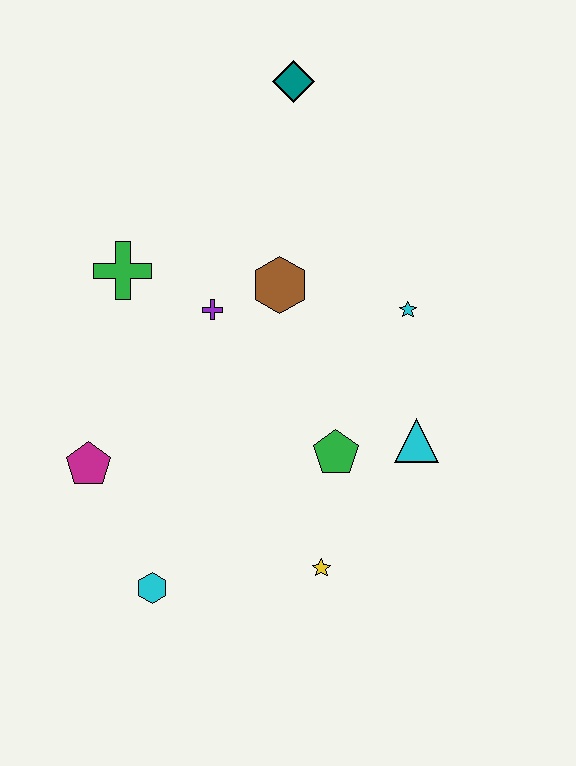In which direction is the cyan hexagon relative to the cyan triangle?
The cyan hexagon is to the left of the cyan triangle.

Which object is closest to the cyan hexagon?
The magenta pentagon is closest to the cyan hexagon.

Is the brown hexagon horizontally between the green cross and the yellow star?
Yes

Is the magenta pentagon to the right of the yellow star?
No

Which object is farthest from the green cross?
The yellow star is farthest from the green cross.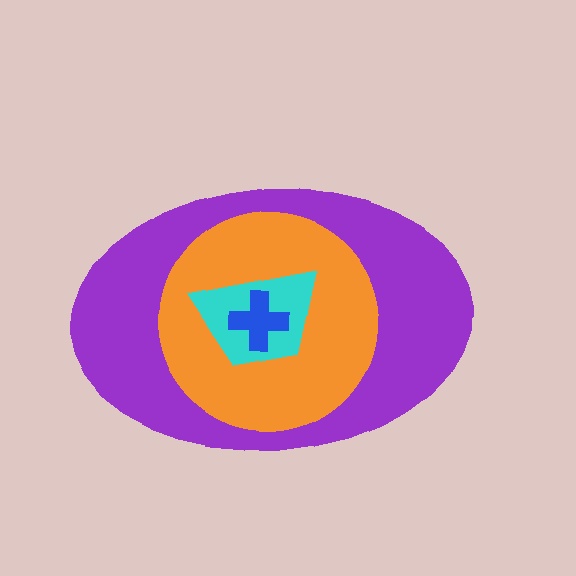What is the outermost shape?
The purple ellipse.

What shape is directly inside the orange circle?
The cyan trapezoid.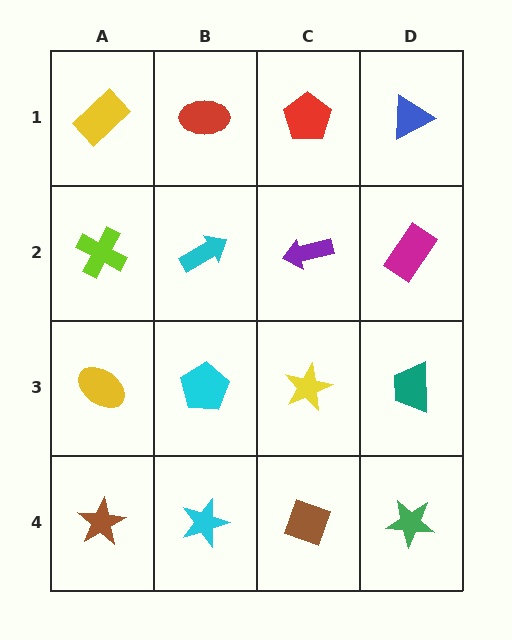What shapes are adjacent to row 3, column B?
A cyan arrow (row 2, column B), a cyan star (row 4, column B), a yellow ellipse (row 3, column A), a yellow star (row 3, column C).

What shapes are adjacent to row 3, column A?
A lime cross (row 2, column A), a brown star (row 4, column A), a cyan pentagon (row 3, column B).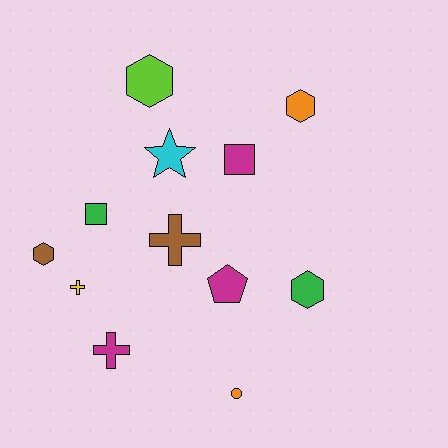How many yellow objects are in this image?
There is 1 yellow object.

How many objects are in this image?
There are 12 objects.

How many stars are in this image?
There is 1 star.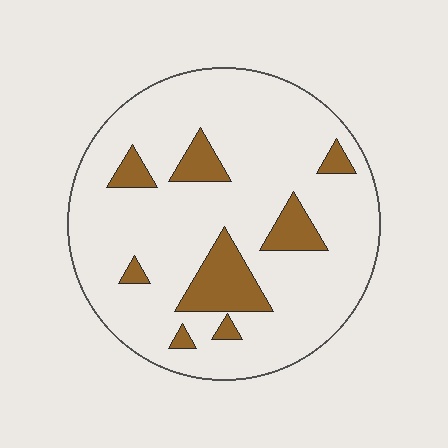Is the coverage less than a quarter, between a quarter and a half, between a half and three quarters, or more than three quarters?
Less than a quarter.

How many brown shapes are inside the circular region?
8.